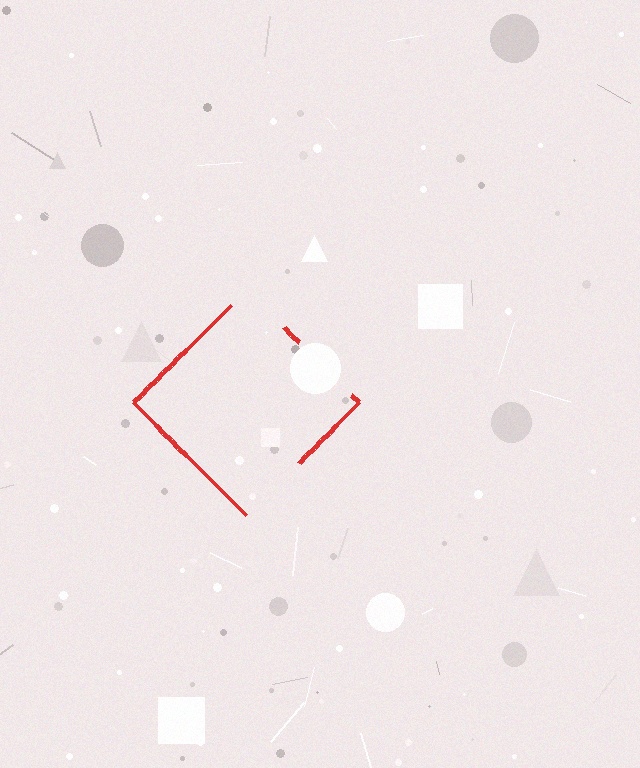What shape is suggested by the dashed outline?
The dashed outline suggests a diamond.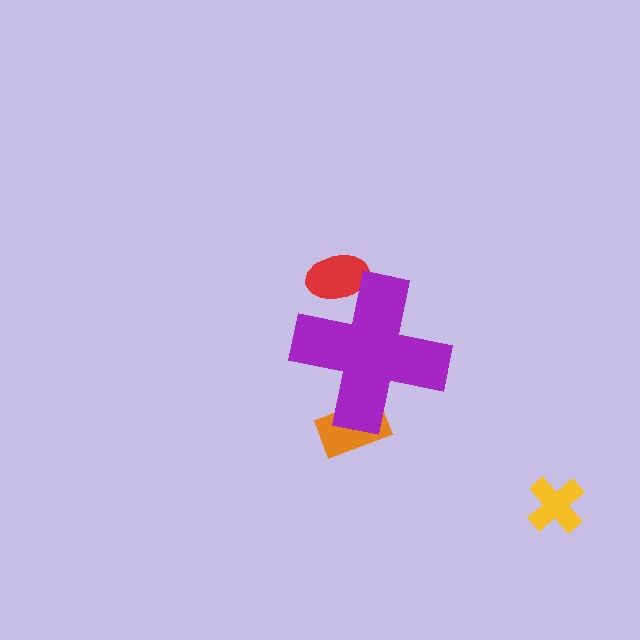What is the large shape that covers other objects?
A purple cross.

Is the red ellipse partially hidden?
Yes, the red ellipse is partially hidden behind the purple cross.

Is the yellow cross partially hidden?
No, the yellow cross is fully visible.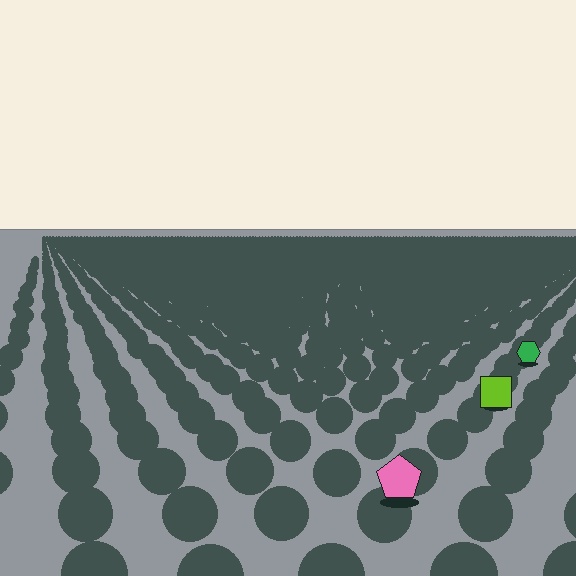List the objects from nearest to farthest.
From nearest to farthest: the pink pentagon, the lime square, the green hexagon.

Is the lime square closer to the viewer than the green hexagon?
Yes. The lime square is closer — you can tell from the texture gradient: the ground texture is coarser near it.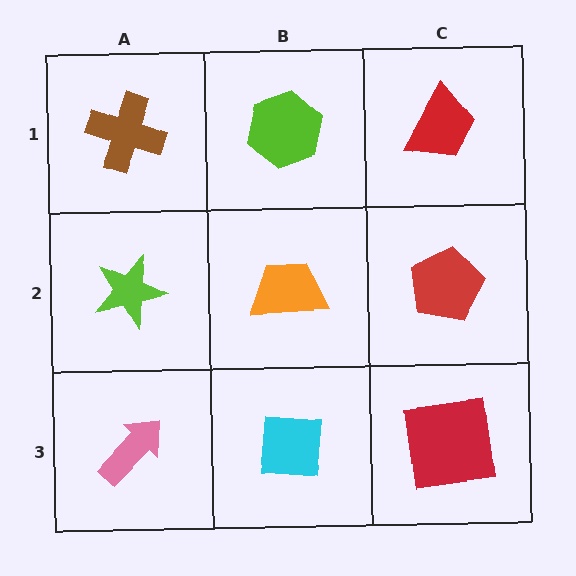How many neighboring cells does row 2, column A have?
3.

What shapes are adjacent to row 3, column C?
A red pentagon (row 2, column C), a cyan square (row 3, column B).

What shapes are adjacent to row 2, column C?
A red trapezoid (row 1, column C), a red square (row 3, column C), an orange trapezoid (row 2, column B).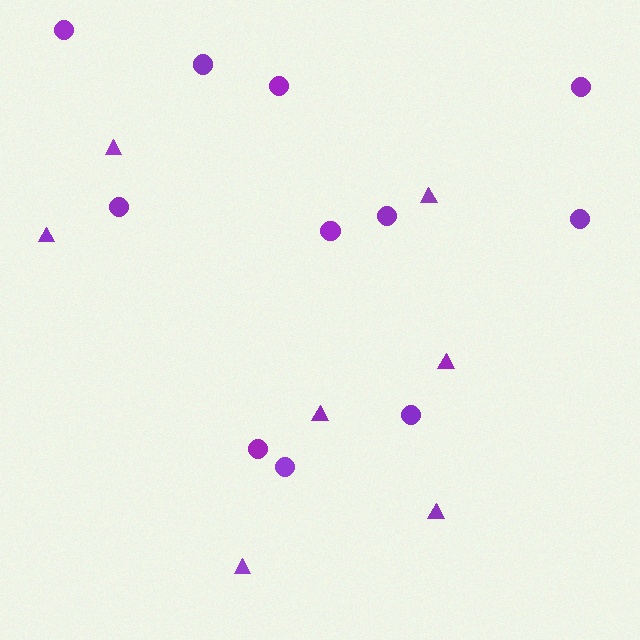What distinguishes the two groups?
There are 2 groups: one group of circles (11) and one group of triangles (7).